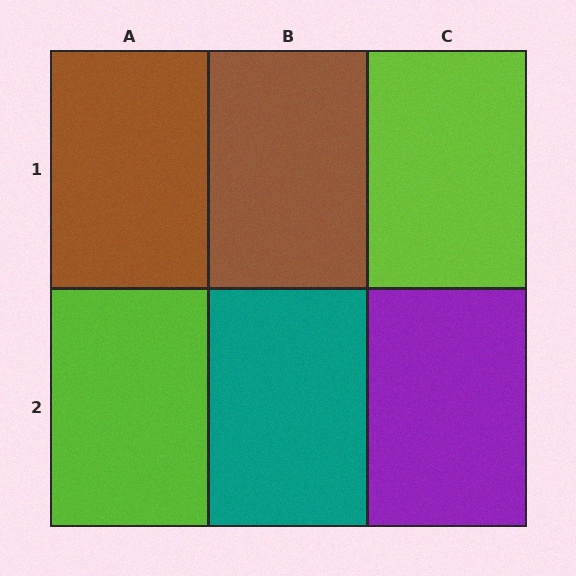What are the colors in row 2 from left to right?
Lime, teal, purple.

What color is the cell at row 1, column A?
Brown.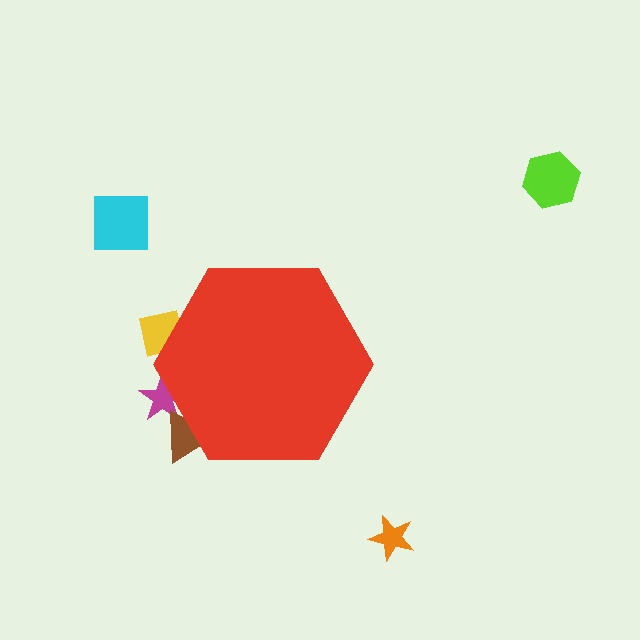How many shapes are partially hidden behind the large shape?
3 shapes are partially hidden.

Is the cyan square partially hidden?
No, the cyan square is fully visible.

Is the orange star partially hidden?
No, the orange star is fully visible.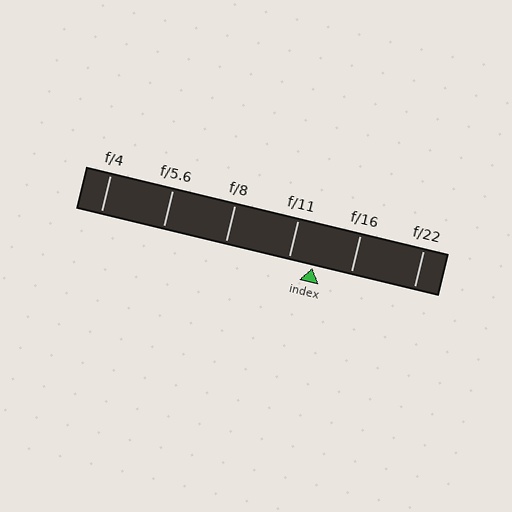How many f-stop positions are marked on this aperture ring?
There are 6 f-stop positions marked.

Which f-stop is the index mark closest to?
The index mark is closest to f/11.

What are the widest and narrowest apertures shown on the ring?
The widest aperture shown is f/4 and the narrowest is f/22.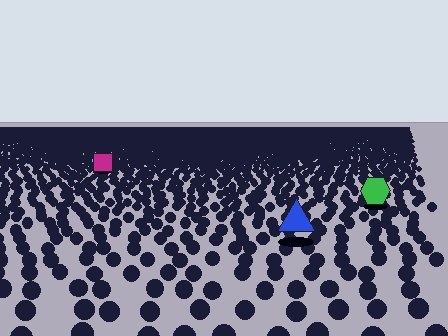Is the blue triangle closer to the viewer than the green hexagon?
Yes. The blue triangle is closer — you can tell from the texture gradient: the ground texture is coarser near it.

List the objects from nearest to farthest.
From nearest to farthest: the blue triangle, the green hexagon, the magenta square.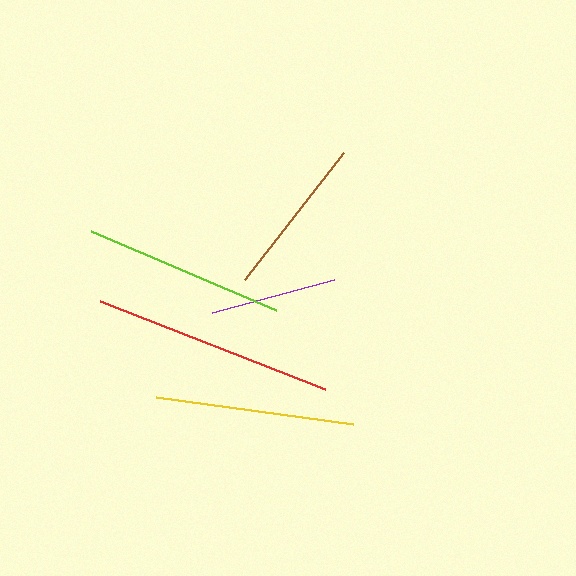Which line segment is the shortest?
The purple line is the shortest at approximately 127 pixels.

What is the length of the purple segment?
The purple segment is approximately 127 pixels long.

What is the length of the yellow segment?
The yellow segment is approximately 199 pixels long.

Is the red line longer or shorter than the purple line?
The red line is longer than the purple line.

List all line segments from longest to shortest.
From longest to shortest: red, lime, yellow, brown, purple.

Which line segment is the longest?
The red line is the longest at approximately 242 pixels.